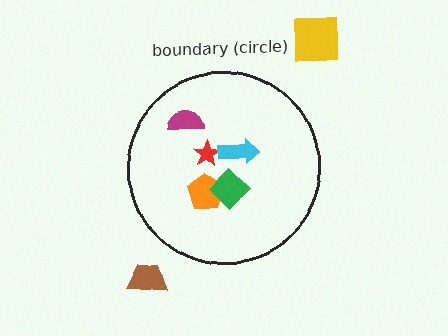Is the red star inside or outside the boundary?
Inside.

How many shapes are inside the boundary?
5 inside, 2 outside.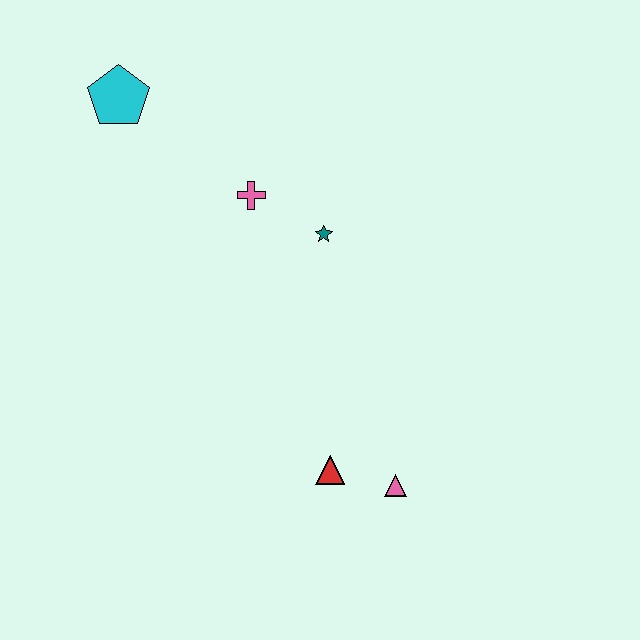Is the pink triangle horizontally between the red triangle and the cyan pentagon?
No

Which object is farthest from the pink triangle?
The cyan pentagon is farthest from the pink triangle.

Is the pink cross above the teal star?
Yes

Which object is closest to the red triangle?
The pink triangle is closest to the red triangle.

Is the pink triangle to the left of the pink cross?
No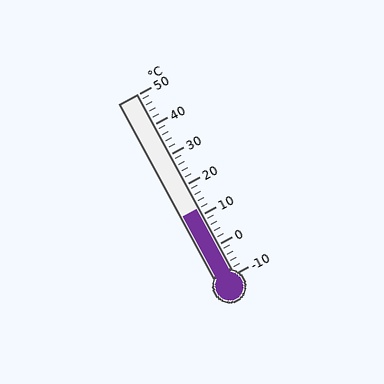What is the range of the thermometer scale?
The thermometer scale ranges from -10°C to 50°C.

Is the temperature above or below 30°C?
The temperature is below 30°C.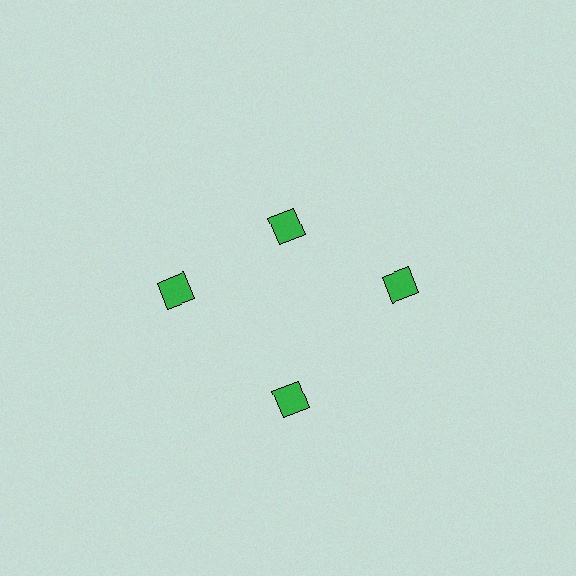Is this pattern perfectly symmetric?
No. The 4 green diamonds are arranged in a ring, but one element near the 12 o'clock position is pulled inward toward the center, breaking the 4-fold rotational symmetry.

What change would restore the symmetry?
The symmetry would be restored by moving it outward, back onto the ring so that all 4 diamonds sit at equal angles and equal distance from the center.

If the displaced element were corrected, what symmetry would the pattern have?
It would have 4-fold rotational symmetry — the pattern would map onto itself every 90 degrees.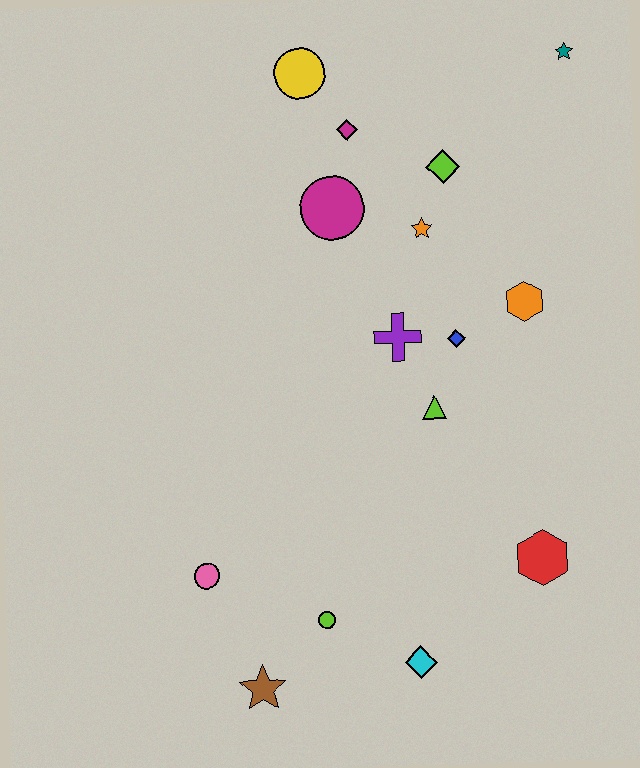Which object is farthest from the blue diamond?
The brown star is farthest from the blue diamond.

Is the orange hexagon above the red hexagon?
Yes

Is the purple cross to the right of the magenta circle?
Yes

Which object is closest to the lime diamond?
The orange star is closest to the lime diamond.